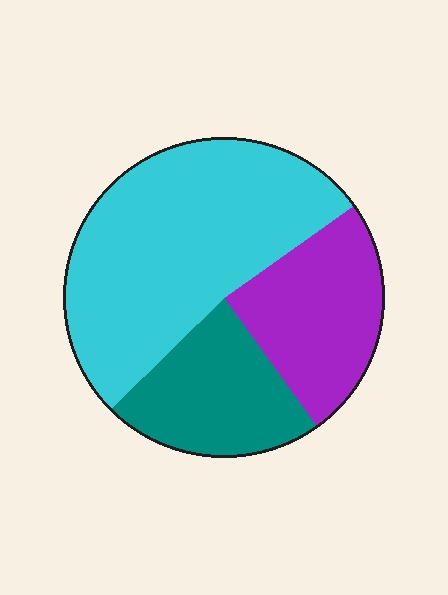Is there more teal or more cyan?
Cyan.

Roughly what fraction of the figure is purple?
Purple covers about 25% of the figure.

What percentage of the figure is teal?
Teal covers 22% of the figure.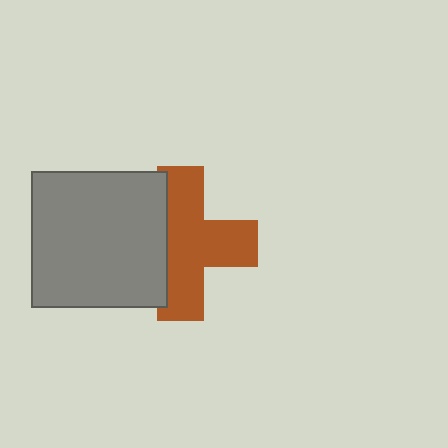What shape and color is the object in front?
The object in front is a gray square.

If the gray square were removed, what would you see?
You would see the complete brown cross.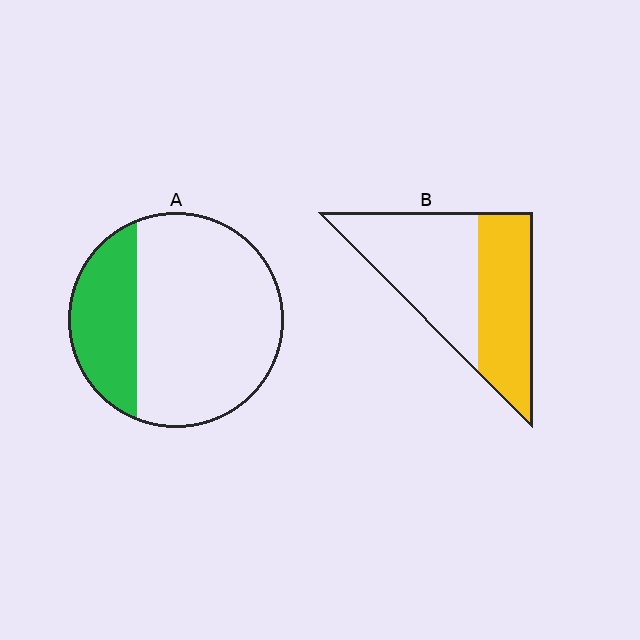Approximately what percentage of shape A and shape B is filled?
A is approximately 25% and B is approximately 45%.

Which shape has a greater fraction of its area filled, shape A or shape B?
Shape B.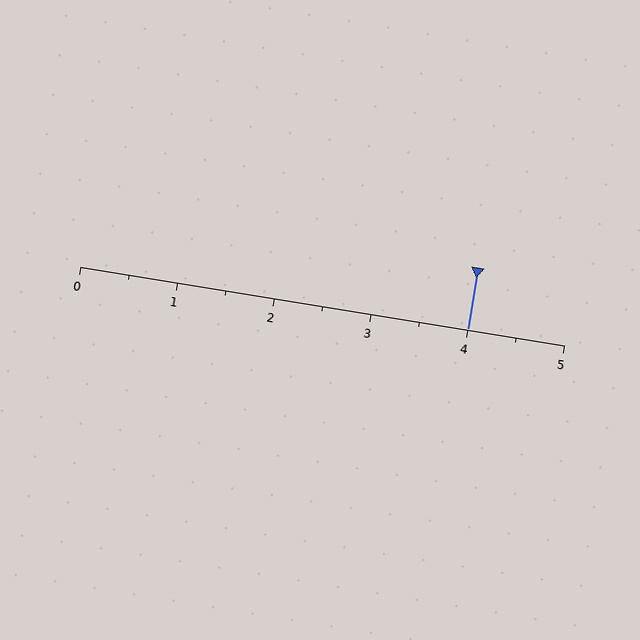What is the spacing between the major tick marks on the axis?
The major ticks are spaced 1 apart.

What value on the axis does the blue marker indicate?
The marker indicates approximately 4.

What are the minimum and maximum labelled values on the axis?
The axis runs from 0 to 5.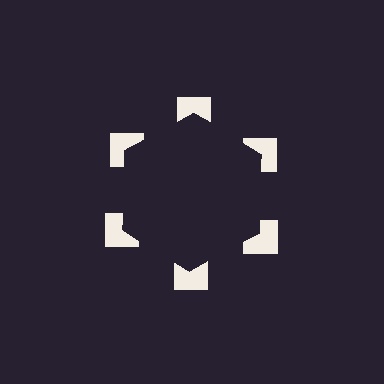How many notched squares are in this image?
There are 6 — one at each vertex of the illusory hexagon.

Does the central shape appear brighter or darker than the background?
It typically appears slightly darker than the background, even though no actual brightness change is drawn.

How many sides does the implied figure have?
6 sides.